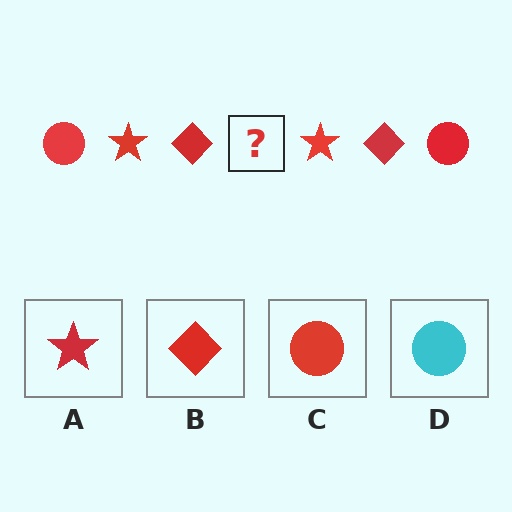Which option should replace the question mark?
Option C.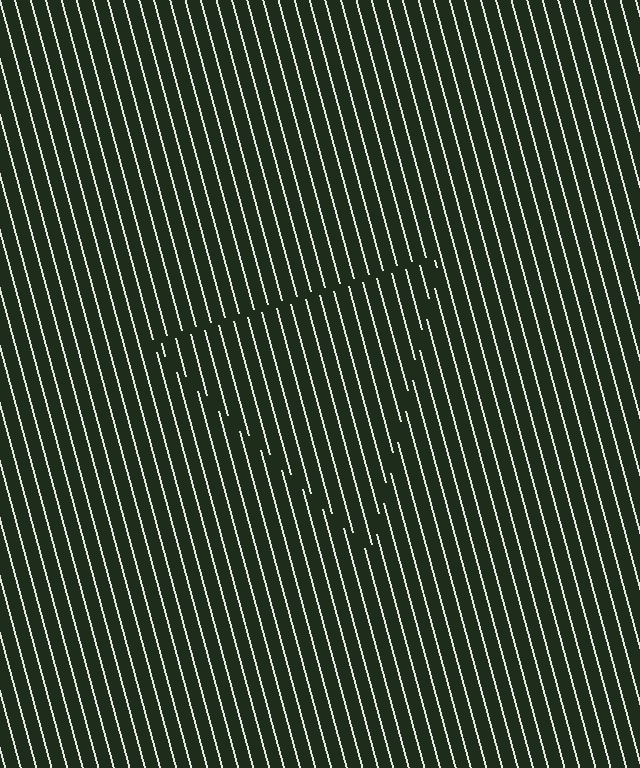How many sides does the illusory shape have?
3 sides — the line-ends trace a triangle.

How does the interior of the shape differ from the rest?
The interior of the shape contains the same grating, shifted by half a period — the contour is defined by the phase discontinuity where line-ends from the inner and outer gratings abut.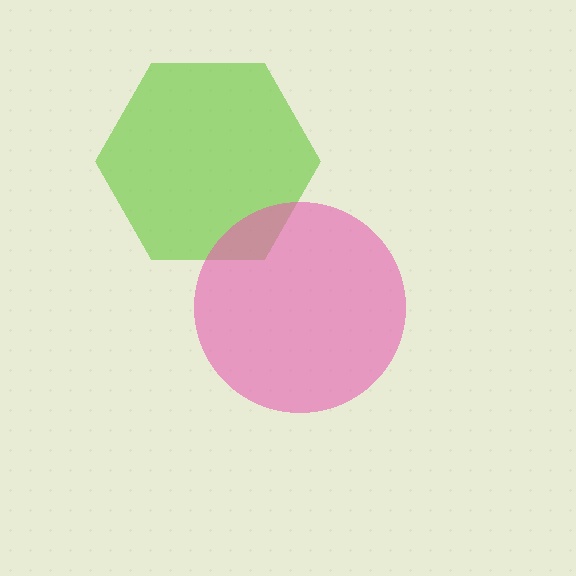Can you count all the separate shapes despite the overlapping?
Yes, there are 2 separate shapes.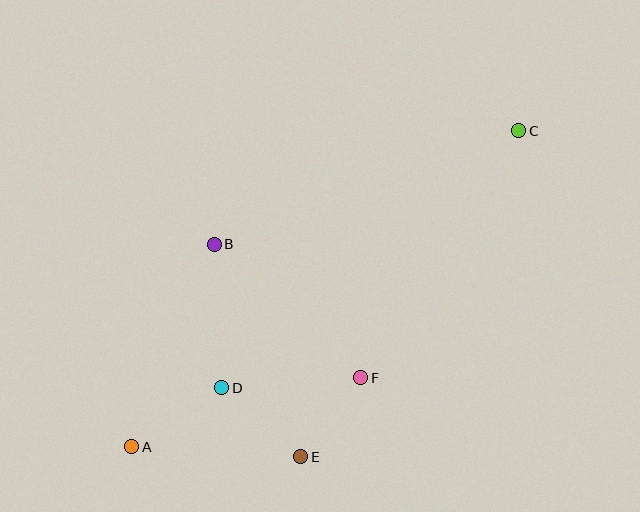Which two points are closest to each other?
Points E and F are closest to each other.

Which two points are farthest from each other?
Points A and C are farthest from each other.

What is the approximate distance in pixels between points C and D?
The distance between C and D is approximately 393 pixels.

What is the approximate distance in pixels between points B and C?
The distance between B and C is approximately 325 pixels.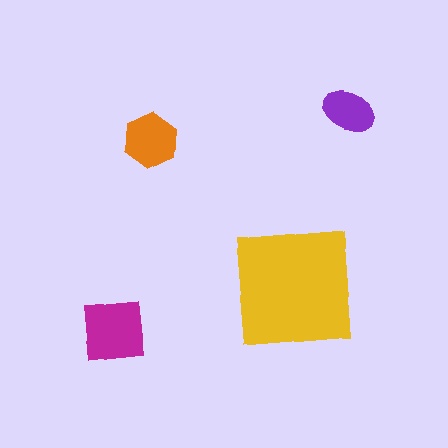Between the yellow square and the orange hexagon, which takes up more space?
The yellow square.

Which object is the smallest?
The purple ellipse.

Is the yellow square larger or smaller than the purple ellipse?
Larger.